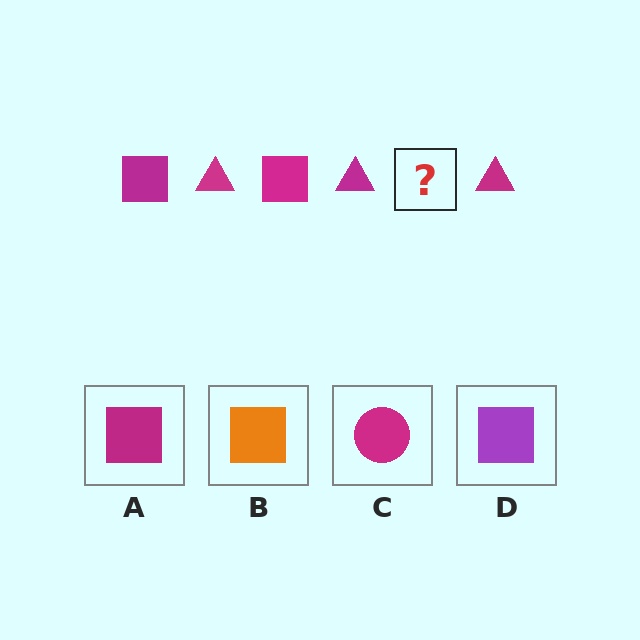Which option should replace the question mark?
Option A.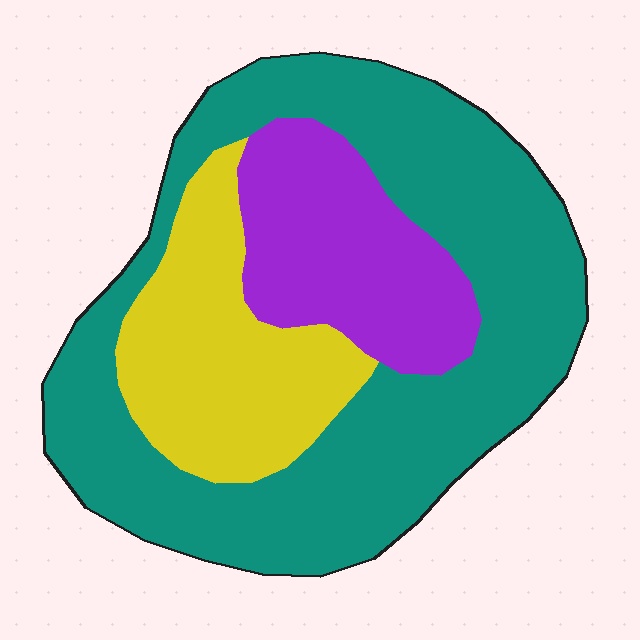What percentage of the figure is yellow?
Yellow takes up less than a quarter of the figure.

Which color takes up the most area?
Teal, at roughly 60%.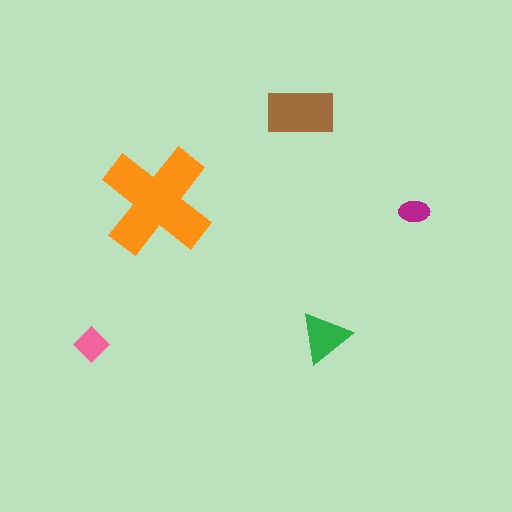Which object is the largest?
The orange cross.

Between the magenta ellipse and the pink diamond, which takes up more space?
The pink diamond.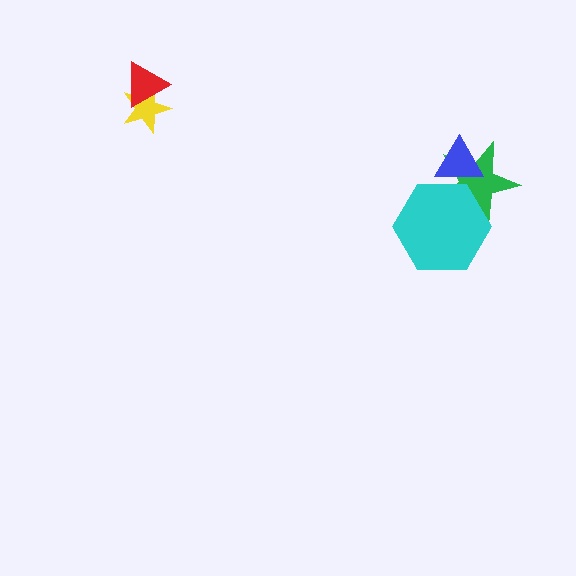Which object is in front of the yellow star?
The red triangle is in front of the yellow star.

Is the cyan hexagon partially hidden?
Yes, it is partially covered by another shape.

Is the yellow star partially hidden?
Yes, it is partially covered by another shape.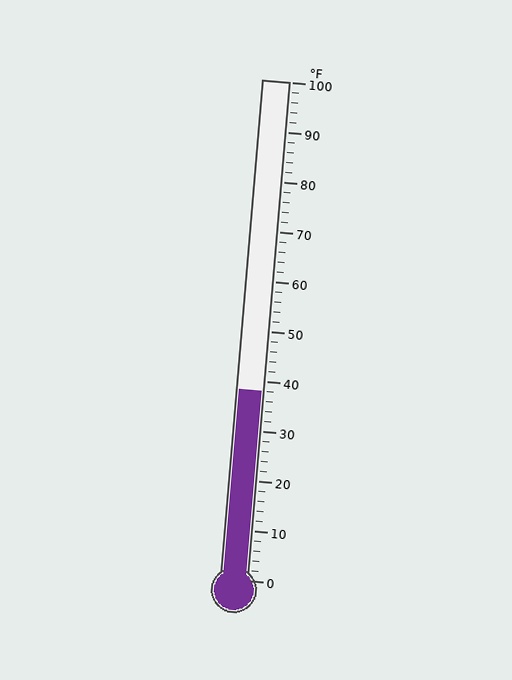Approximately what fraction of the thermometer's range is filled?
The thermometer is filled to approximately 40% of its range.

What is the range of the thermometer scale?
The thermometer scale ranges from 0°F to 100°F.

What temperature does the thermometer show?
The thermometer shows approximately 38°F.